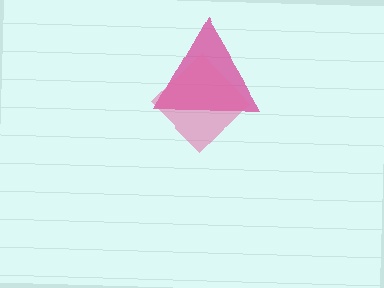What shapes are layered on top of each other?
The layered shapes are: a magenta triangle, a pink diamond.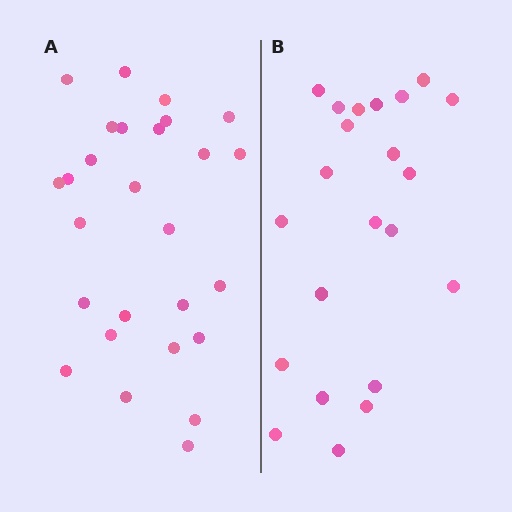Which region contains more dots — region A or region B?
Region A (the left region) has more dots.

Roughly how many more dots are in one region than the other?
Region A has about 5 more dots than region B.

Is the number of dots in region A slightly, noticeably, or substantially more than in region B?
Region A has only slightly more — the two regions are fairly close. The ratio is roughly 1.2 to 1.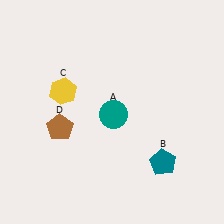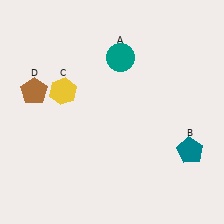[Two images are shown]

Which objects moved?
The objects that moved are: the teal circle (A), the teal pentagon (B), the brown pentagon (D).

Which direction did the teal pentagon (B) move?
The teal pentagon (B) moved right.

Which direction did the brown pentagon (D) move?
The brown pentagon (D) moved up.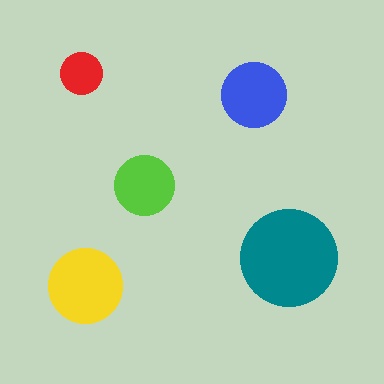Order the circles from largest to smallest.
the teal one, the yellow one, the blue one, the lime one, the red one.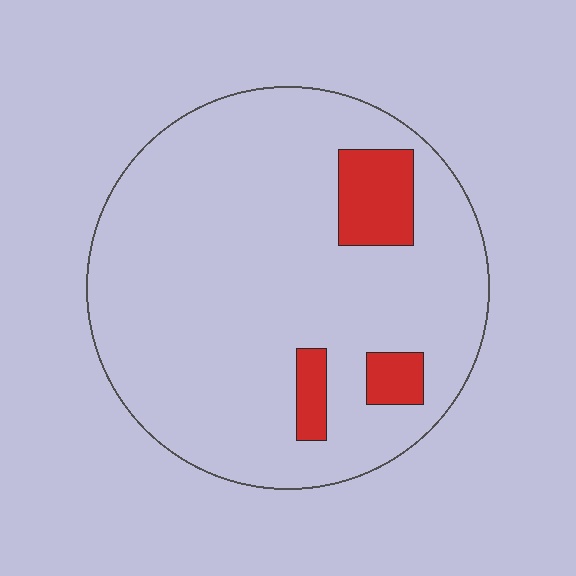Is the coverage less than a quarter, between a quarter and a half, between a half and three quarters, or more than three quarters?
Less than a quarter.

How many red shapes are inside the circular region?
3.